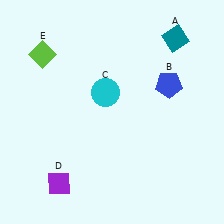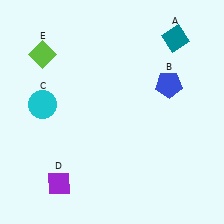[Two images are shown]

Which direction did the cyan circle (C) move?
The cyan circle (C) moved left.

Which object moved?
The cyan circle (C) moved left.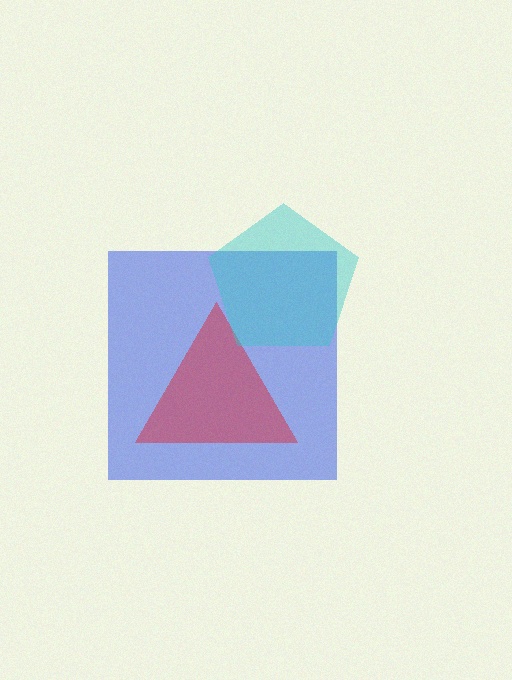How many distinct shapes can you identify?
There are 3 distinct shapes: a blue square, a red triangle, a cyan pentagon.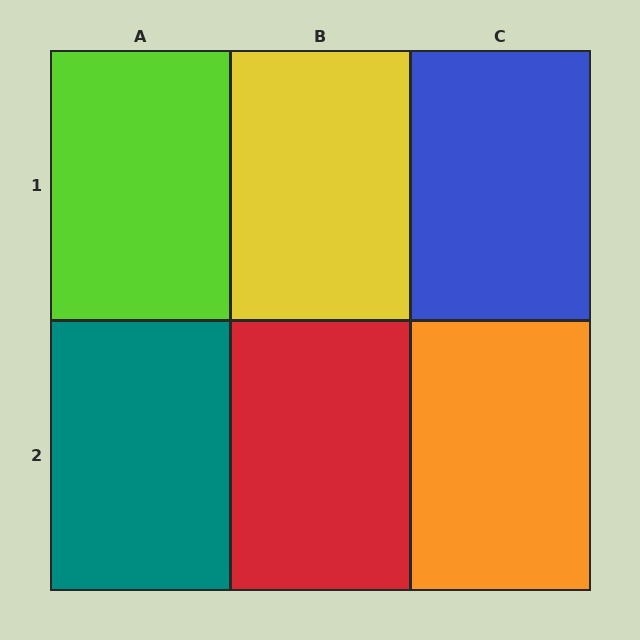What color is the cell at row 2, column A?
Teal.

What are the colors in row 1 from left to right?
Lime, yellow, blue.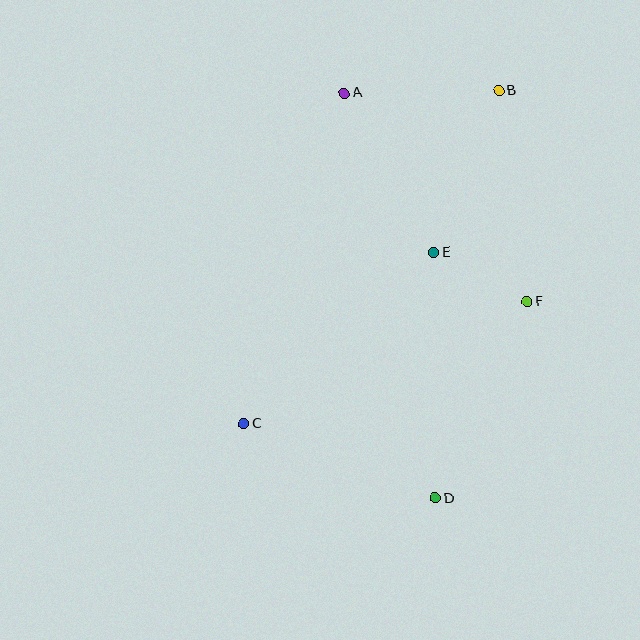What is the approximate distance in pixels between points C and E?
The distance between C and E is approximately 256 pixels.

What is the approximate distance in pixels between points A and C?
The distance between A and C is approximately 346 pixels.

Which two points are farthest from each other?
Points B and C are farthest from each other.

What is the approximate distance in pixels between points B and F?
The distance between B and F is approximately 213 pixels.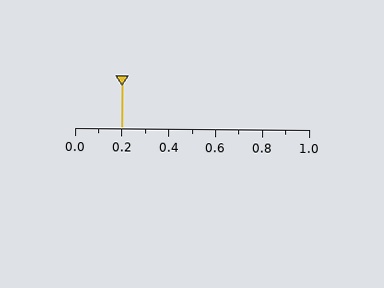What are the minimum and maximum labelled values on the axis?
The axis runs from 0.0 to 1.0.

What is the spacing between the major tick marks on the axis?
The major ticks are spaced 0.2 apart.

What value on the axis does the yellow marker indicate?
The marker indicates approximately 0.2.